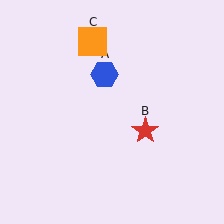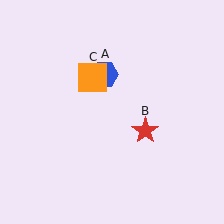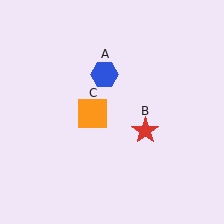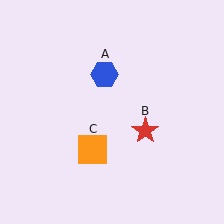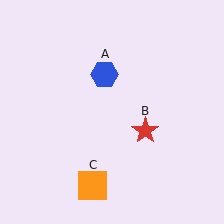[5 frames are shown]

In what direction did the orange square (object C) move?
The orange square (object C) moved down.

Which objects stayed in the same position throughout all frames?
Blue hexagon (object A) and red star (object B) remained stationary.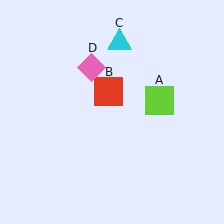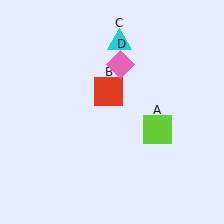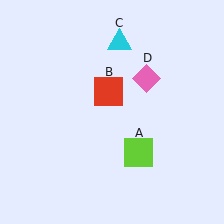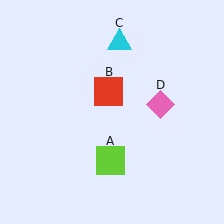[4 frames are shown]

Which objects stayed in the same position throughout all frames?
Red square (object B) and cyan triangle (object C) remained stationary.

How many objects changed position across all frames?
2 objects changed position: lime square (object A), pink diamond (object D).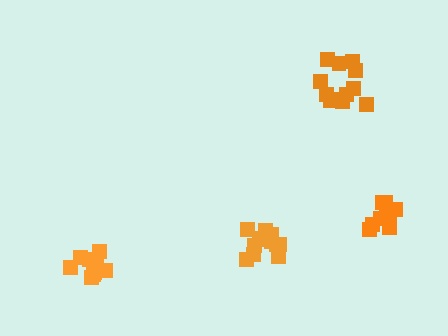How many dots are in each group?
Group 1: 9 dots, Group 2: 12 dots, Group 3: 12 dots, Group 4: 10 dots (43 total).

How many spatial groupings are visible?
There are 4 spatial groupings.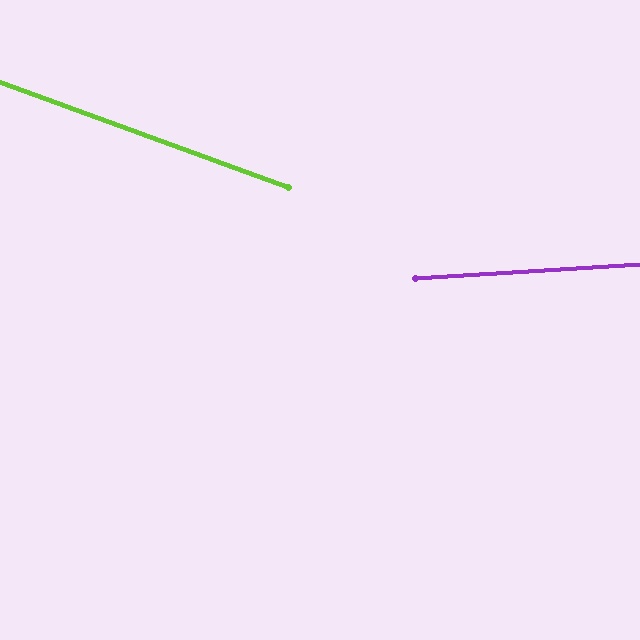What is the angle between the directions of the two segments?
Approximately 24 degrees.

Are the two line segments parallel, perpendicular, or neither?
Neither parallel nor perpendicular — they differ by about 24°.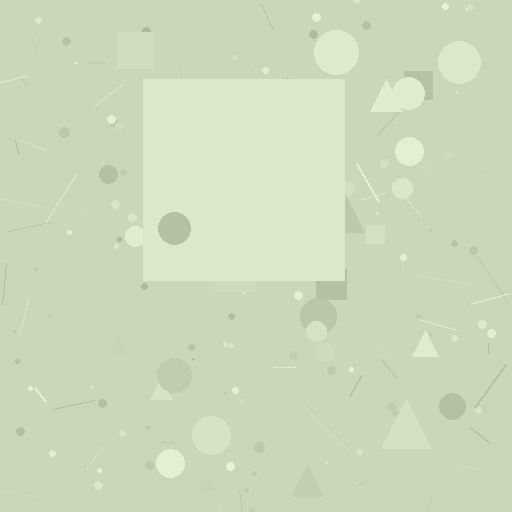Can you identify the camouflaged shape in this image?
The camouflaged shape is a square.